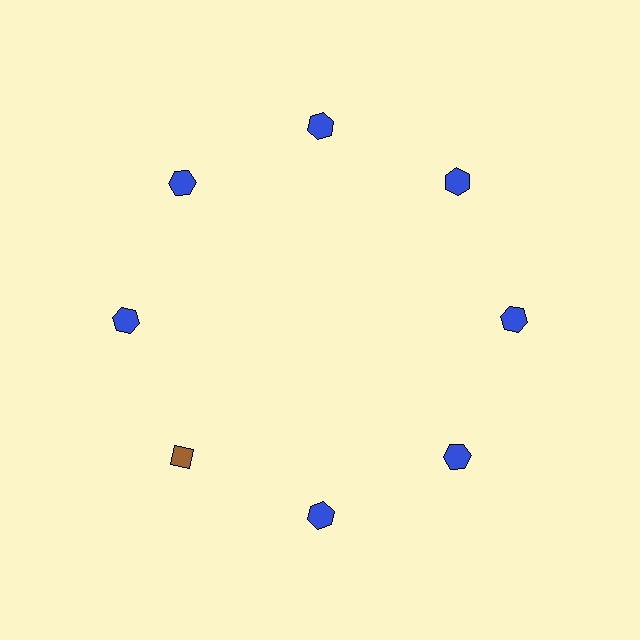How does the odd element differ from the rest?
It differs in both color (brown instead of blue) and shape (diamond instead of hexagon).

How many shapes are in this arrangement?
There are 8 shapes arranged in a ring pattern.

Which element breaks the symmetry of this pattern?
The brown diamond at roughly the 8 o'clock position breaks the symmetry. All other shapes are blue hexagons.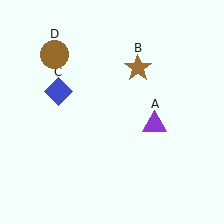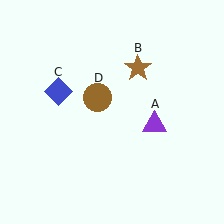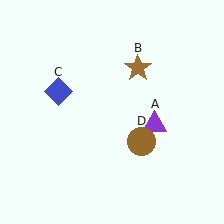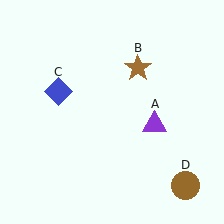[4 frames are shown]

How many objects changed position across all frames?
1 object changed position: brown circle (object D).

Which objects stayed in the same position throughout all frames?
Purple triangle (object A) and brown star (object B) and blue diamond (object C) remained stationary.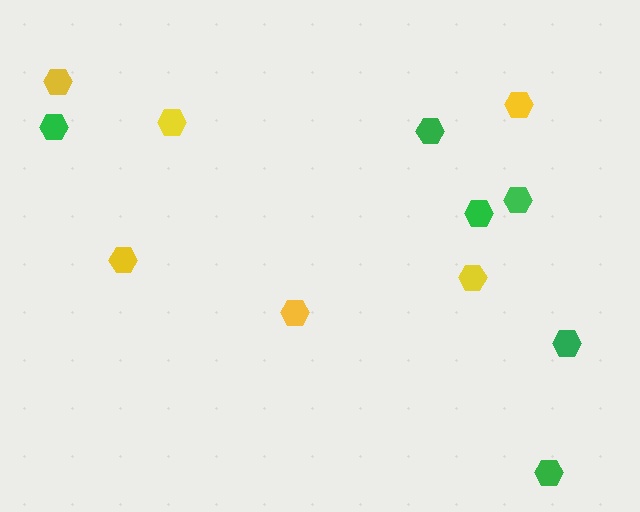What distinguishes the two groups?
There are 2 groups: one group of green hexagons (6) and one group of yellow hexagons (6).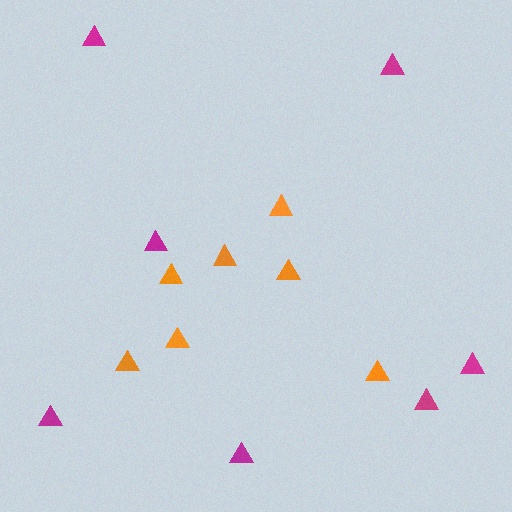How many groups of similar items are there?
There are 2 groups: one group of orange triangles (7) and one group of magenta triangles (7).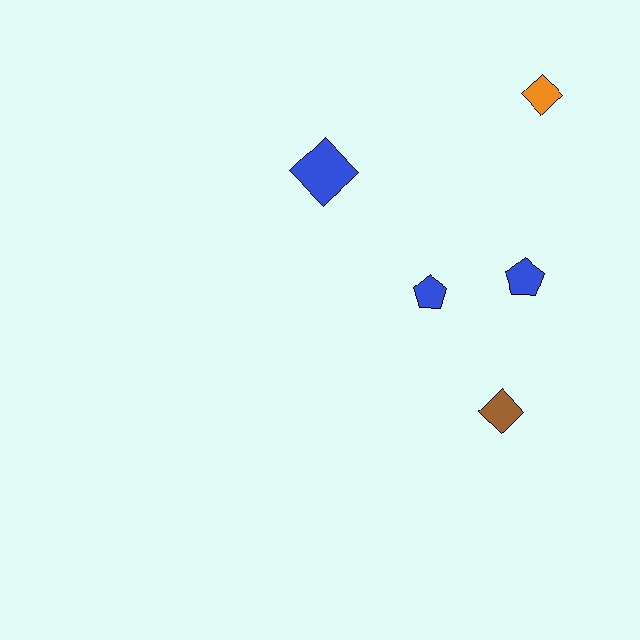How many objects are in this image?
There are 5 objects.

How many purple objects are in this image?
There are no purple objects.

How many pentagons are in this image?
There are 2 pentagons.